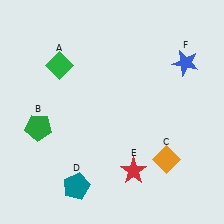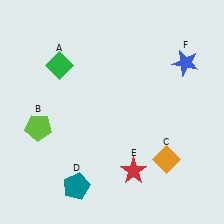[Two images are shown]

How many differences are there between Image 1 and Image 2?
There is 1 difference between the two images.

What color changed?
The pentagon (B) changed from green in Image 1 to lime in Image 2.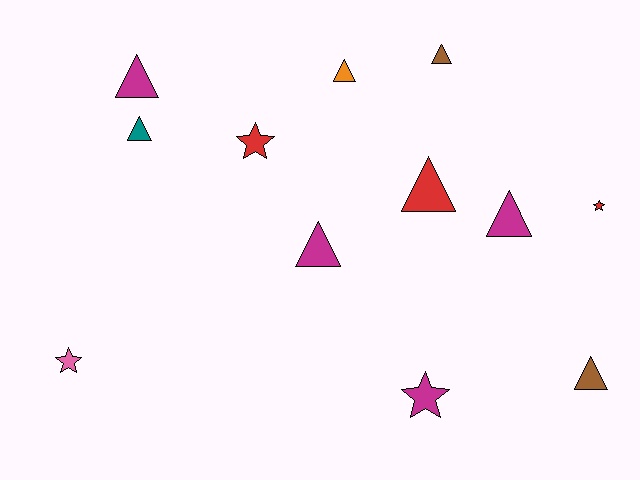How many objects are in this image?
There are 12 objects.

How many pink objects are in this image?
There is 1 pink object.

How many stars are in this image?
There are 4 stars.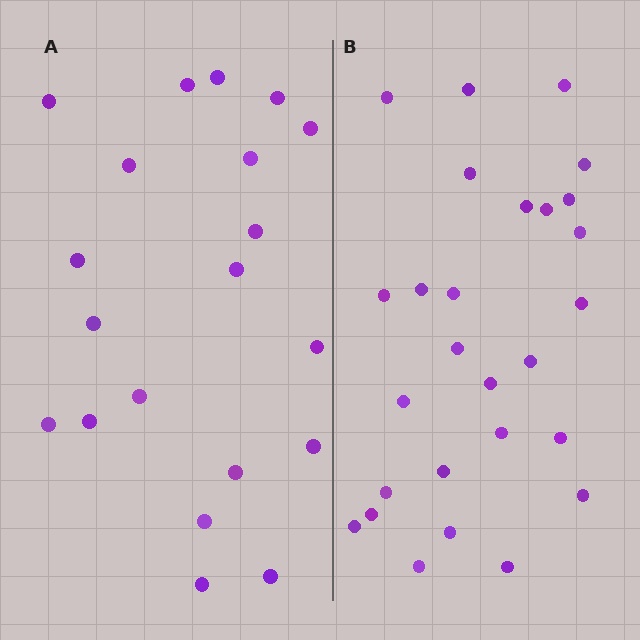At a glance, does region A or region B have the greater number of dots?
Region B (the right region) has more dots.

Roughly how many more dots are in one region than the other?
Region B has roughly 8 or so more dots than region A.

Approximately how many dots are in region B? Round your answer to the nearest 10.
About 30 dots. (The exact count is 27, which rounds to 30.)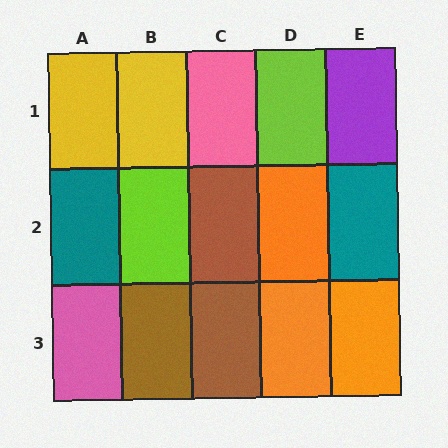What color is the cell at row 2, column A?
Teal.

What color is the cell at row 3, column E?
Orange.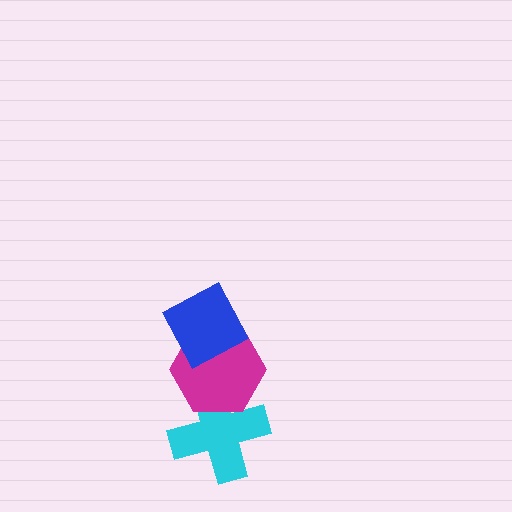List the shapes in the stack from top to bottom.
From top to bottom: the blue diamond, the magenta hexagon, the cyan cross.